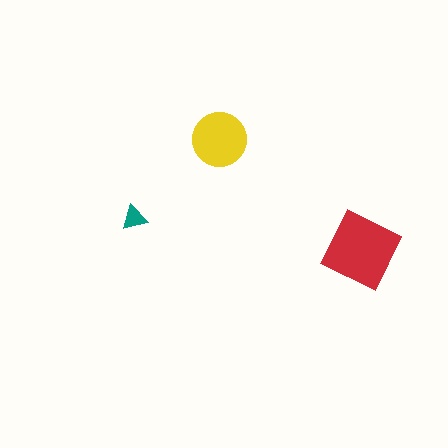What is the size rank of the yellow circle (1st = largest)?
2nd.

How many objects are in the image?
There are 3 objects in the image.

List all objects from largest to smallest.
The red diamond, the yellow circle, the teal triangle.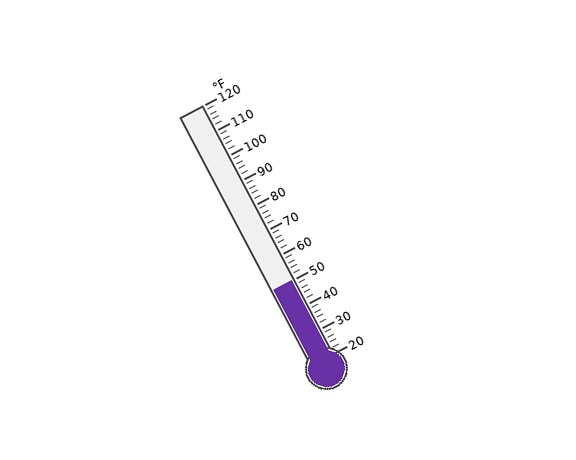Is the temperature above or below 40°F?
The temperature is above 40°F.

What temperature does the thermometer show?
The thermometer shows approximately 50°F.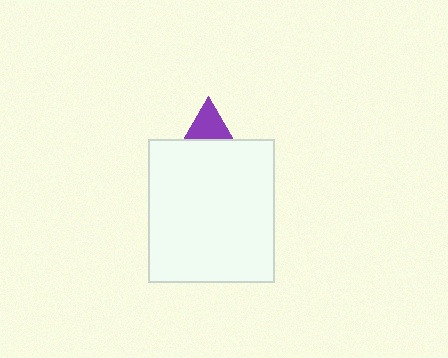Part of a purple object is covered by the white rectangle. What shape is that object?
It is a triangle.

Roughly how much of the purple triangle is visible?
A small part of it is visible (roughly 32%).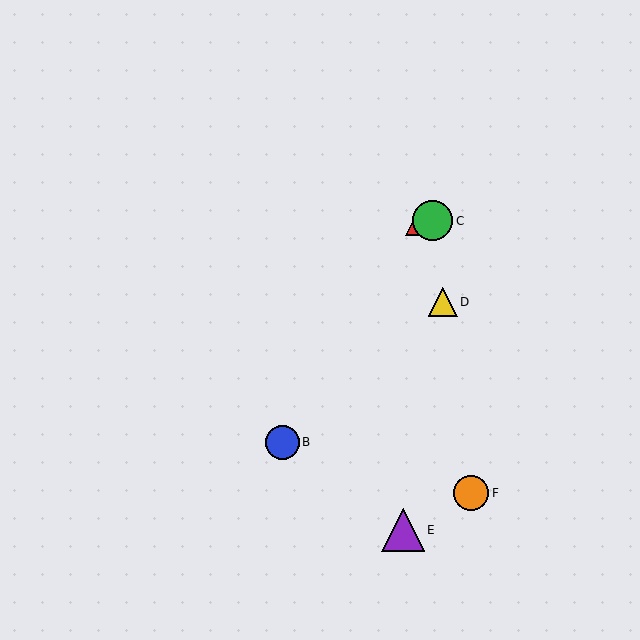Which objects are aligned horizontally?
Objects A, C are aligned horizontally.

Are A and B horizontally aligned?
No, A is at y≈221 and B is at y≈442.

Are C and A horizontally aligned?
Yes, both are at y≈221.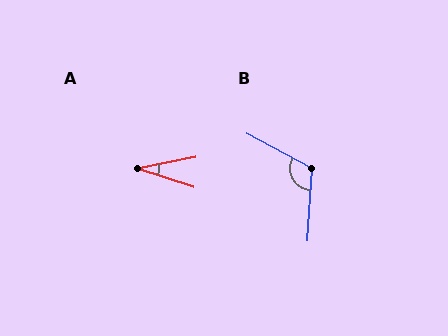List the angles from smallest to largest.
A (29°), B (115°).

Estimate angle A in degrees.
Approximately 29 degrees.